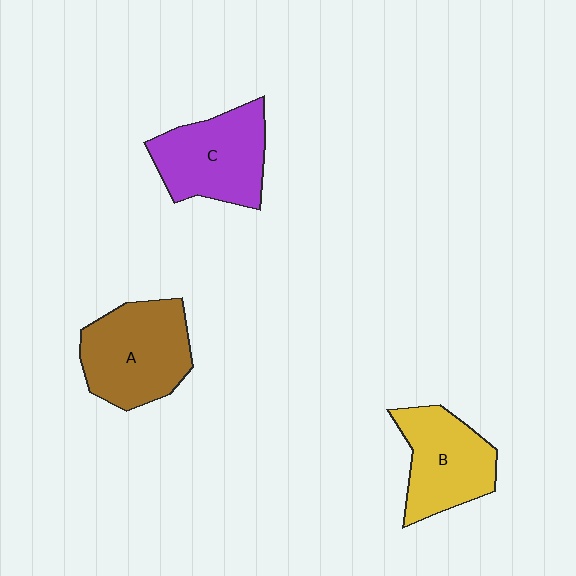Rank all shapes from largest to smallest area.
From largest to smallest: A (brown), C (purple), B (yellow).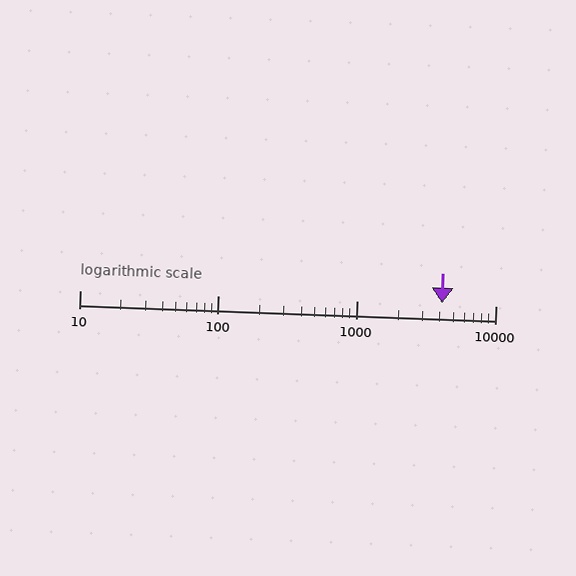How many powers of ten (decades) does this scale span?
The scale spans 3 decades, from 10 to 10000.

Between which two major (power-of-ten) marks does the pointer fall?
The pointer is between 1000 and 10000.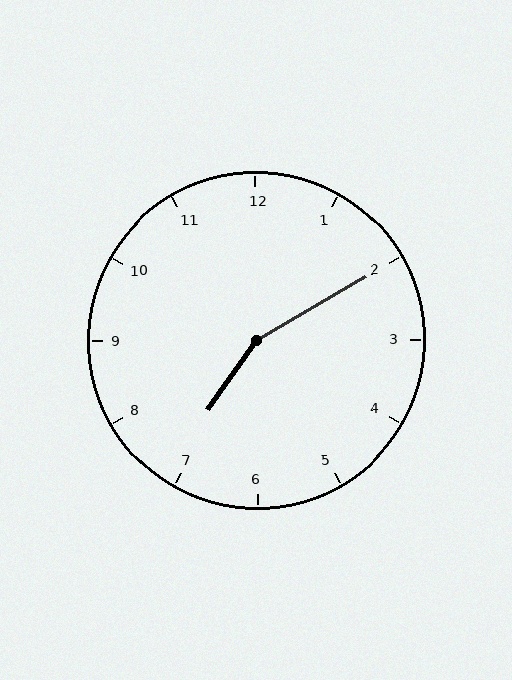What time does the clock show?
7:10.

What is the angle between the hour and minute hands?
Approximately 155 degrees.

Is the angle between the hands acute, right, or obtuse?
It is obtuse.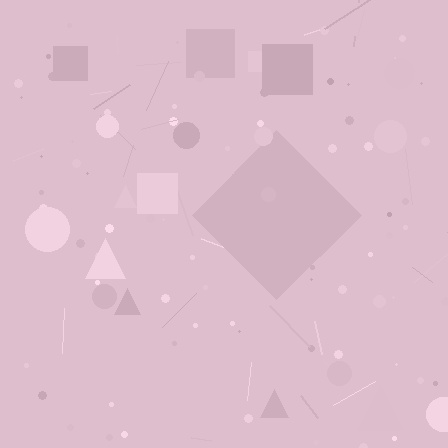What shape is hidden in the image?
A diamond is hidden in the image.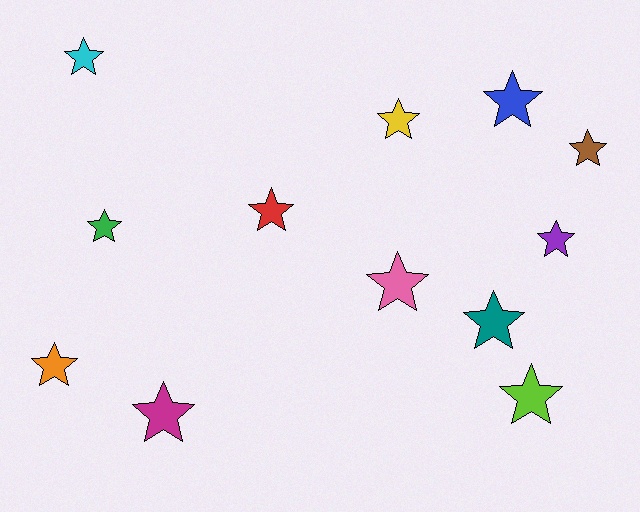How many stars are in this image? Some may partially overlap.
There are 12 stars.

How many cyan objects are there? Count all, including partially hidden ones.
There is 1 cyan object.